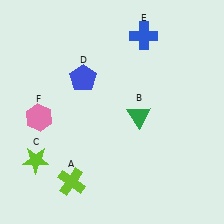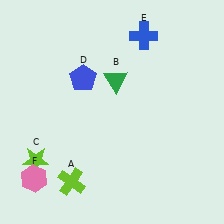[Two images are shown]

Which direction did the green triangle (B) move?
The green triangle (B) moved up.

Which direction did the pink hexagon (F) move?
The pink hexagon (F) moved down.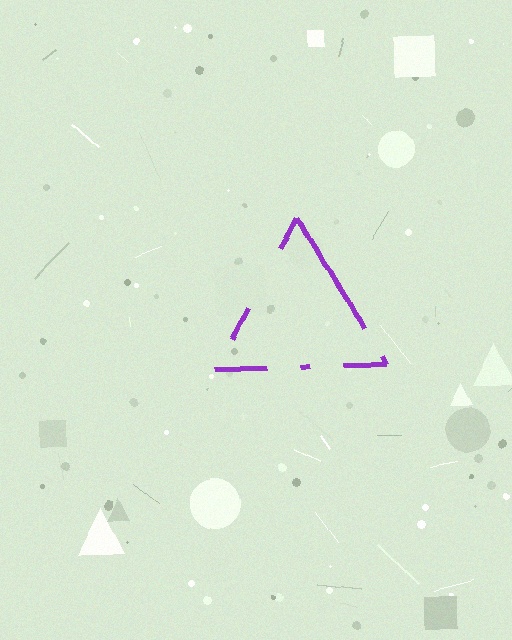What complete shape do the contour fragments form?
The contour fragments form a triangle.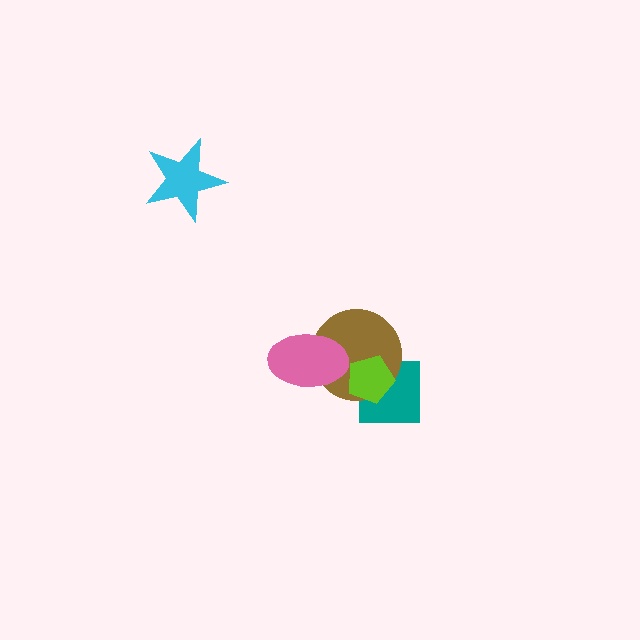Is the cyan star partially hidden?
No, no other shape covers it.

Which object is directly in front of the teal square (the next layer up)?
The brown circle is directly in front of the teal square.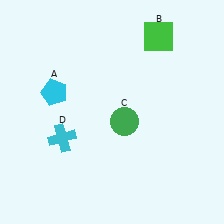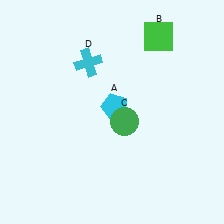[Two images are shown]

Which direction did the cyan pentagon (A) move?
The cyan pentagon (A) moved right.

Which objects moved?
The objects that moved are: the cyan pentagon (A), the cyan cross (D).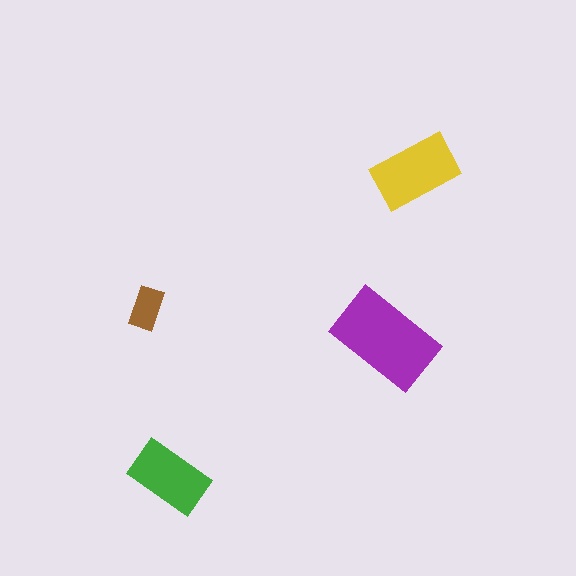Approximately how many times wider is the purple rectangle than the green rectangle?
About 1.5 times wider.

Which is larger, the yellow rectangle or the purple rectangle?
The purple one.